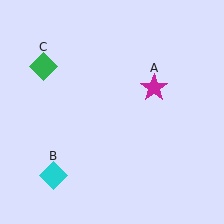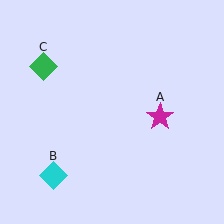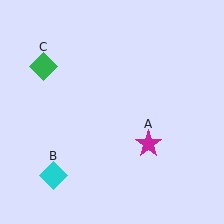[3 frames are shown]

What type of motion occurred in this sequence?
The magenta star (object A) rotated clockwise around the center of the scene.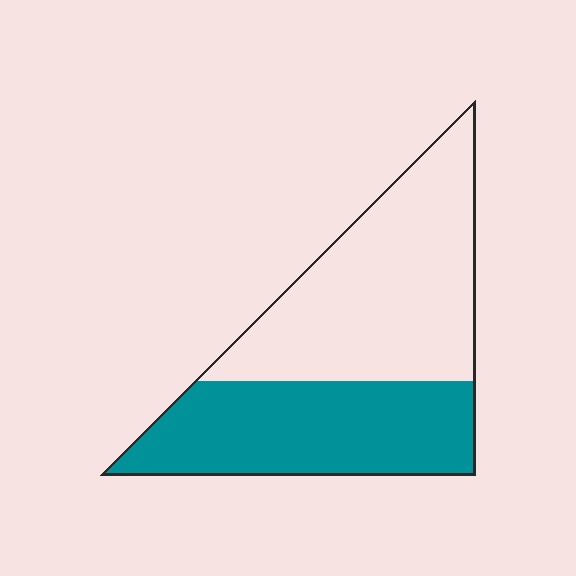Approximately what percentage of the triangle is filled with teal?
Approximately 45%.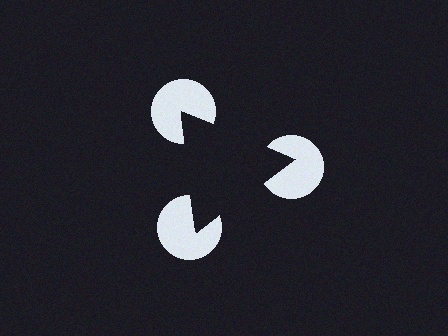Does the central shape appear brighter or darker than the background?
It typically appears slightly darker than the background, even though no actual brightness change is drawn.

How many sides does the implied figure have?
3 sides.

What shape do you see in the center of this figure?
An illusory triangle — its edges are inferred from the aligned wedge cuts in the pac-man discs, not physically drawn.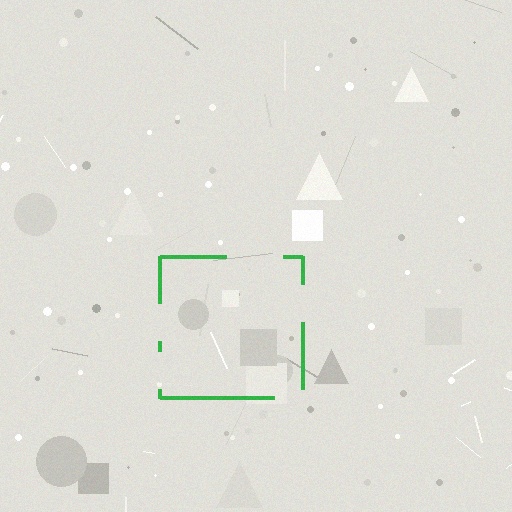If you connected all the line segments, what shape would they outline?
They would outline a square.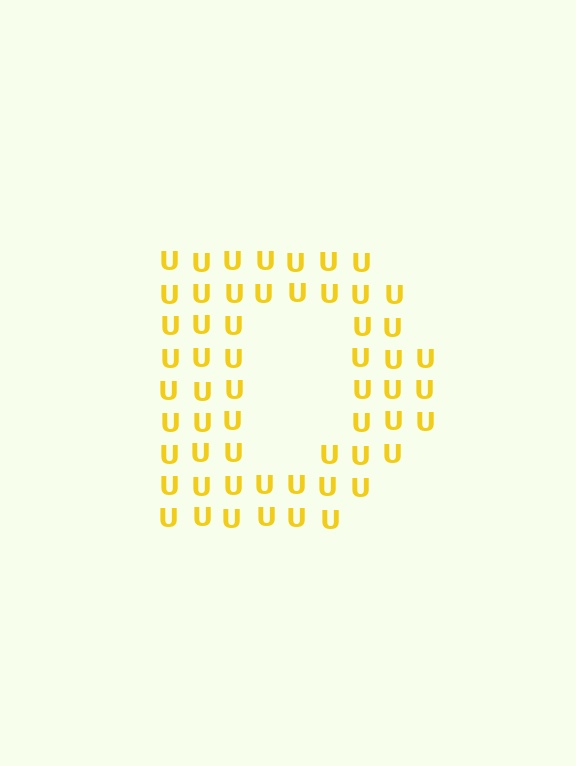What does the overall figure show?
The overall figure shows the letter D.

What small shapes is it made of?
It is made of small letter U's.